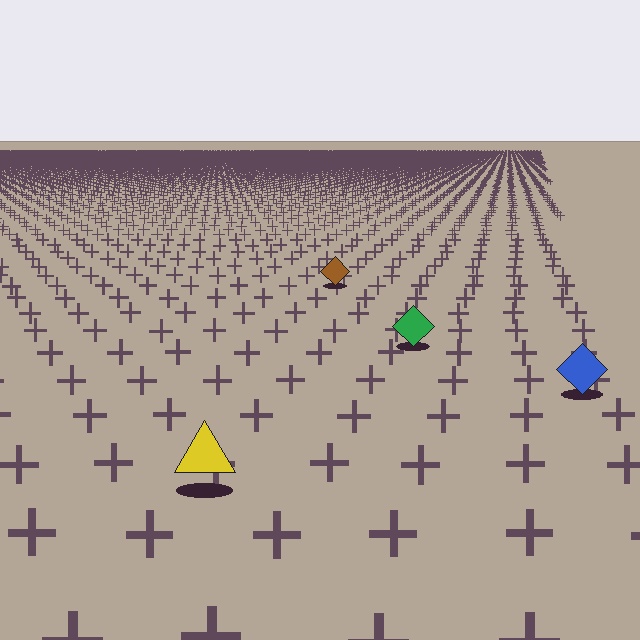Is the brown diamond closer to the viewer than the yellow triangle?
No. The yellow triangle is closer — you can tell from the texture gradient: the ground texture is coarser near it.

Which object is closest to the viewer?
The yellow triangle is closest. The texture marks near it are larger and more spread out.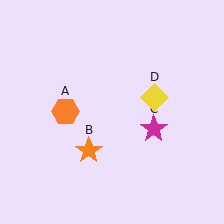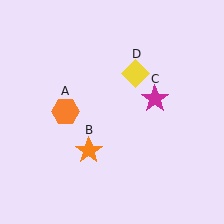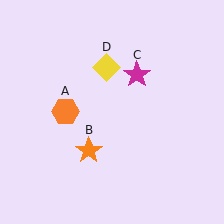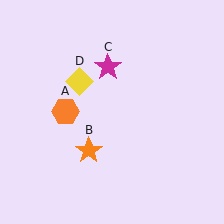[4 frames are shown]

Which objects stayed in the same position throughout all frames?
Orange hexagon (object A) and orange star (object B) remained stationary.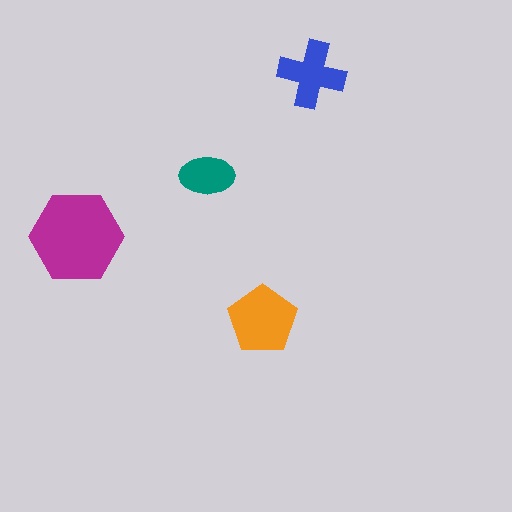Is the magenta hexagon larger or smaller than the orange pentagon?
Larger.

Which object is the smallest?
The teal ellipse.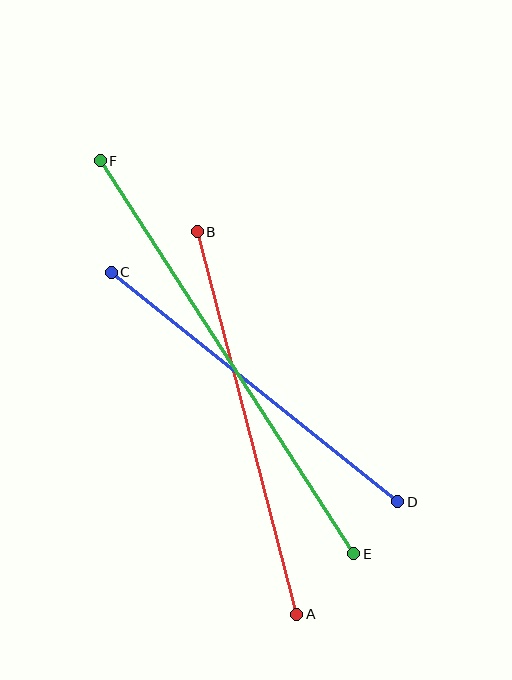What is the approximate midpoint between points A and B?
The midpoint is at approximately (247, 423) pixels.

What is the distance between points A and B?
The distance is approximately 395 pixels.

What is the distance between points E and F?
The distance is approximately 468 pixels.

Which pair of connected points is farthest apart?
Points E and F are farthest apart.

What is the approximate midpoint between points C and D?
The midpoint is at approximately (254, 387) pixels.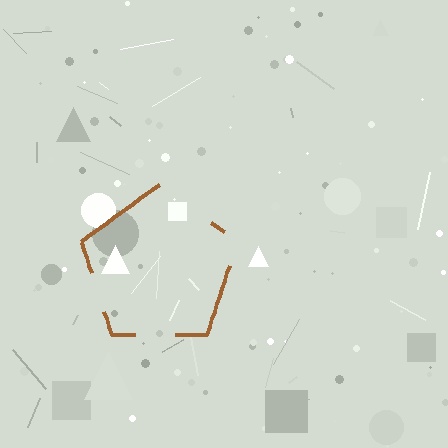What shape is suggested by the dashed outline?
The dashed outline suggests a pentagon.